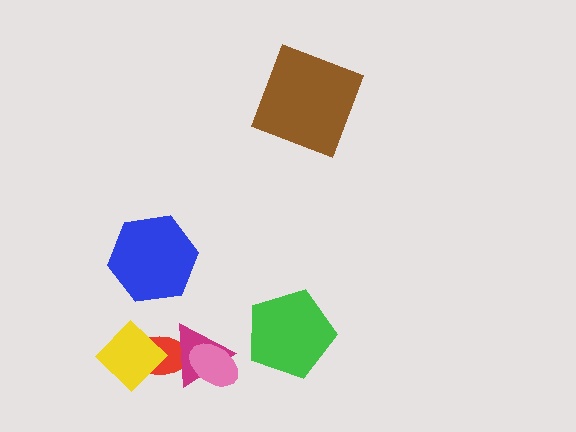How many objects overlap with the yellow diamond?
1 object overlaps with the yellow diamond.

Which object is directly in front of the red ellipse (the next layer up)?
The yellow diamond is directly in front of the red ellipse.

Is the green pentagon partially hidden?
No, no other shape covers it.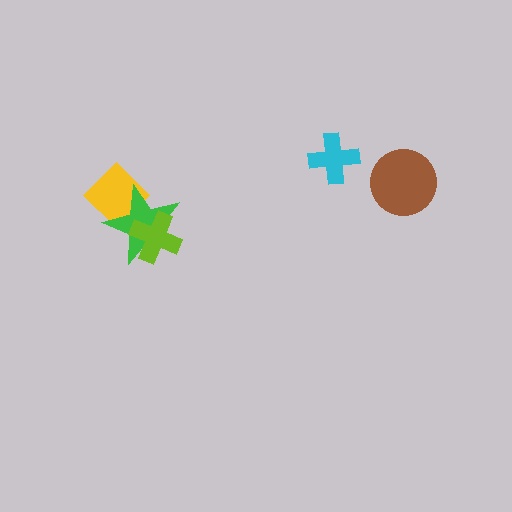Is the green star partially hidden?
Yes, it is partially covered by another shape.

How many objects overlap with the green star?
2 objects overlap with the green star.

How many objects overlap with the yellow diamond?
1 object overlaps with the yellow diamond.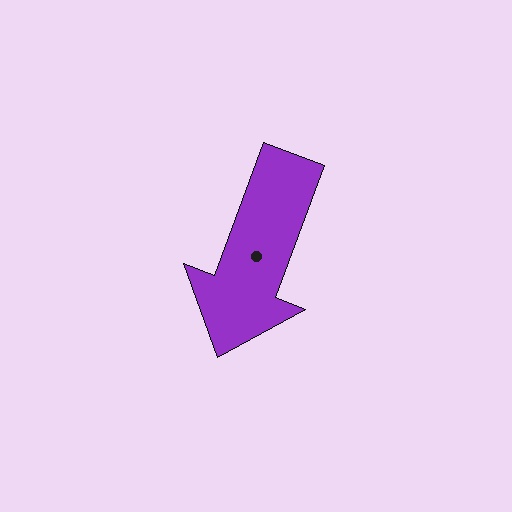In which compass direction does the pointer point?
South.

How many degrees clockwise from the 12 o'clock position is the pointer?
Approximately 201 degrees.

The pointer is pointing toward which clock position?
Roughly 7 o'clock.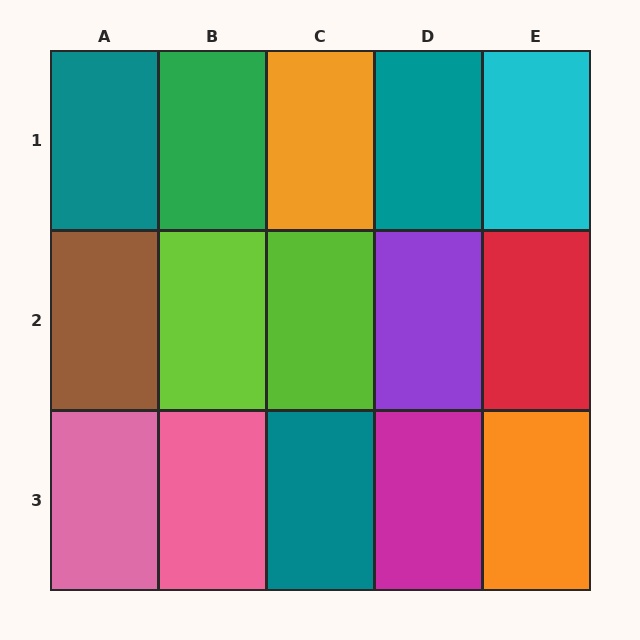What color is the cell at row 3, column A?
Pink.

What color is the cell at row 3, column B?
Pink.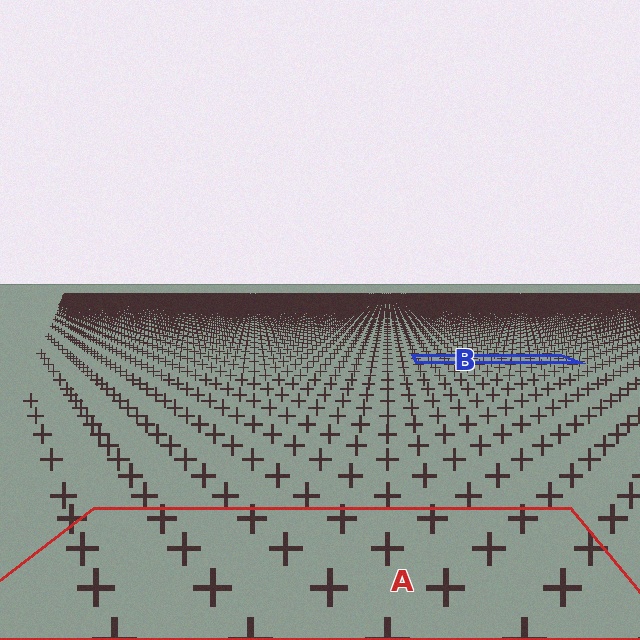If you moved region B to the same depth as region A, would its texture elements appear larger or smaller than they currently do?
They would appear larger. At a closer depth, the same texture elements are projected at a bigger on-screen size.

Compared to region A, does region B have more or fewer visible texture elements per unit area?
Region B has more texture elements per unit area — they are packed more densely because it is farther away.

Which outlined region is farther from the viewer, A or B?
Region B is farther from the viewer — the texture elements inside it appear smaller and more densely packed.